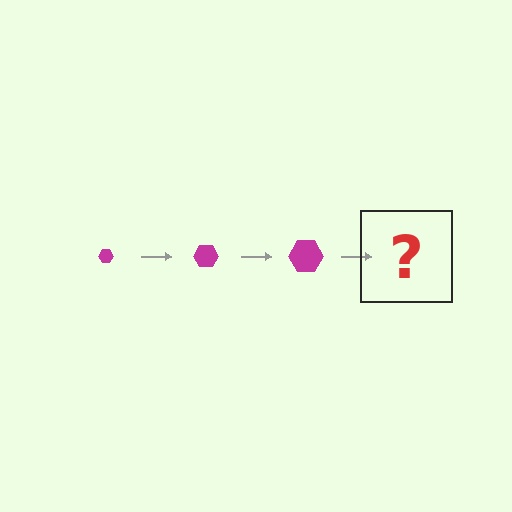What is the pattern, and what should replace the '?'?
The pattern is that the hexagon gets progressively larger each step. The '?' should be a magenta hexagon, larger than the previous one.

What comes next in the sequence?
The next element should be a magenta hexagon, larger than the previous one.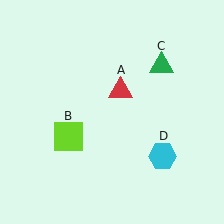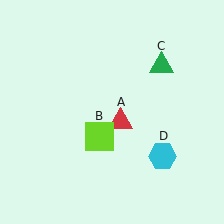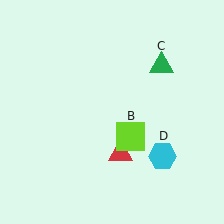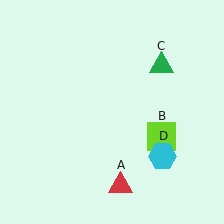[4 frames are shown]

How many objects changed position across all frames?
2 objects changed position: red triangle (object A), lime square (object B).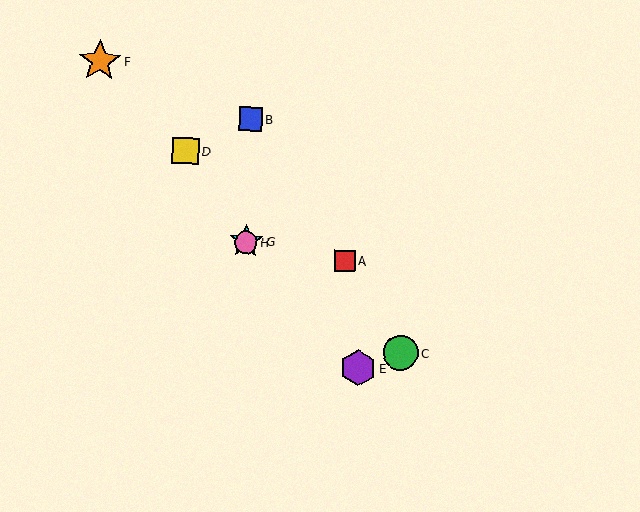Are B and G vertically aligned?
Yes, both are at x≈250.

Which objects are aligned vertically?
Objects B, G, H are aligned vertically.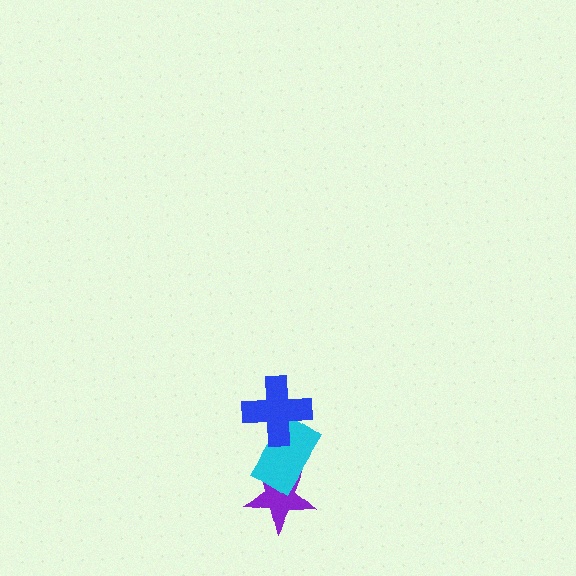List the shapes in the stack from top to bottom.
From top to bottom: the blue cross, the cyan rectangle, the purple star.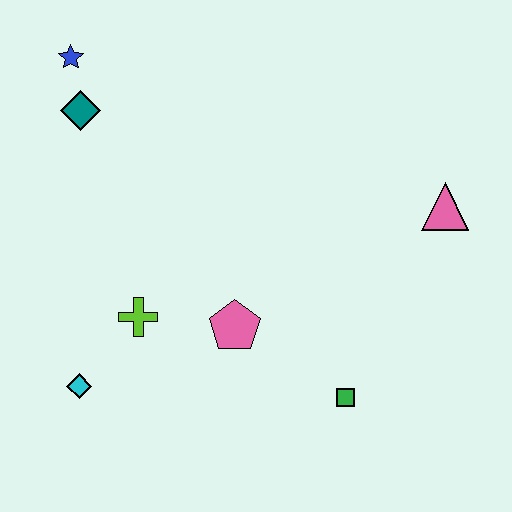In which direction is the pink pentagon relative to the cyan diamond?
The pink pentagon is to the right of the cyan diamond.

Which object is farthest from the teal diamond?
The green square is farthest from the teal diamond.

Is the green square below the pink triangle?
Yes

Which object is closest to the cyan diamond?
The lime cross is closest to the cyan diamond.